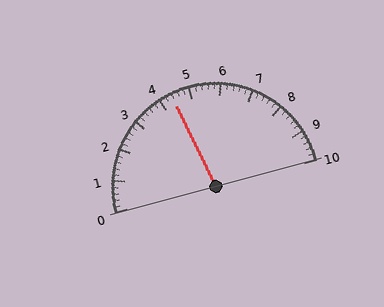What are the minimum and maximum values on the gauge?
The gauge ranges from 0 to 10.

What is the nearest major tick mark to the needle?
The nearest major tick mark is 4.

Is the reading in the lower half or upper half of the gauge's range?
The reading is in the lower half of the range (0 to 10).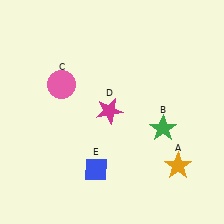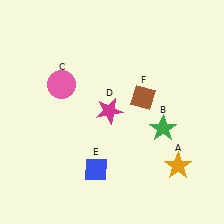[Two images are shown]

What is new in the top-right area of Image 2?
A brown diamond (F) was added in the top-right area of Image 2.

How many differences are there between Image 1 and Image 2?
There is 1 difference between the two images.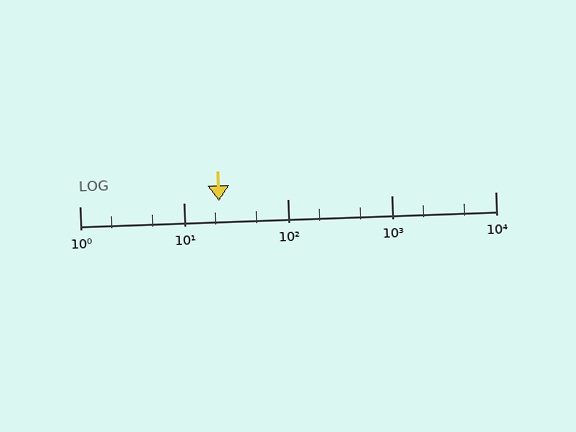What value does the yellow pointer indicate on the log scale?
The pointer indicates approximately 22.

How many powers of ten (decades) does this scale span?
The scale spans 4 decades, from 1 to 10000.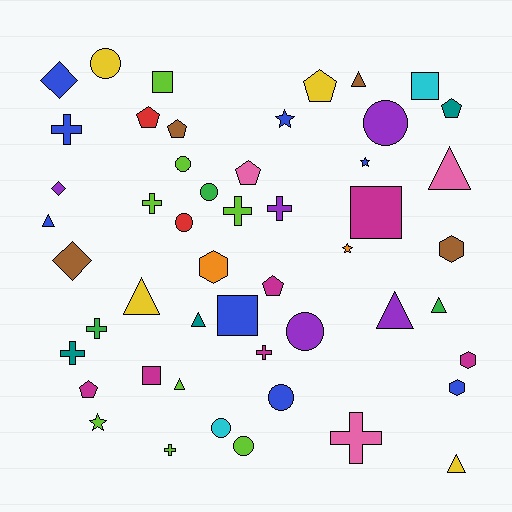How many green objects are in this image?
There are 3 green objects.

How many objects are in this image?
There are 50 objects.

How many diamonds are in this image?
There are 3 diamonds.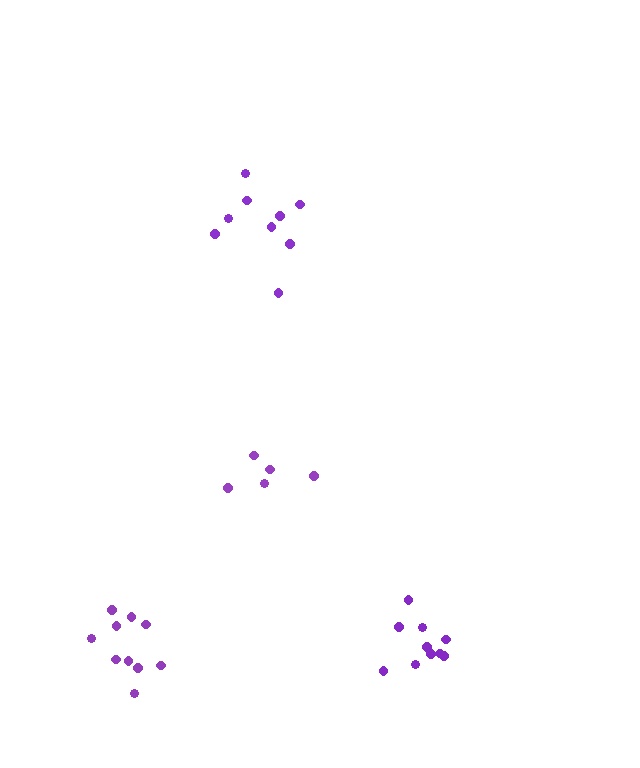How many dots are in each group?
Group 1: 10 dots, Group 2: 10 dots, Group 3: 9 dots, Group 4: 5 dots (34 total).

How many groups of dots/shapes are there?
There are 4 groups.